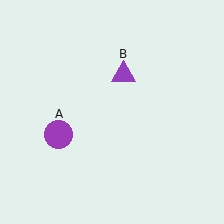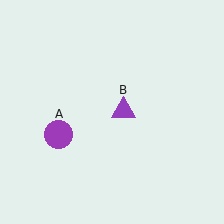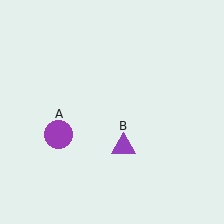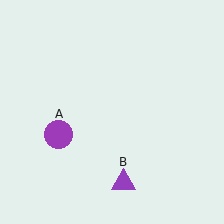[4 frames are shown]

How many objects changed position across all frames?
1 object changed position: purple triangle (object B).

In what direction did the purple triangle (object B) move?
The purple triangle (object B) moved down.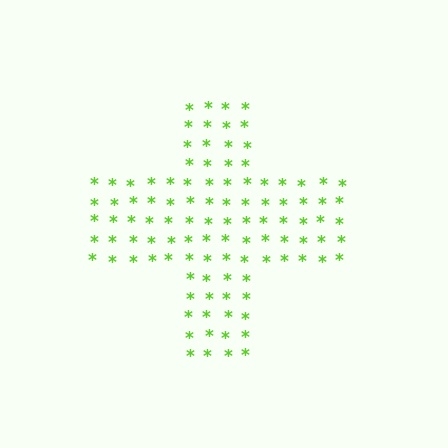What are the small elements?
The small elements are asterisks.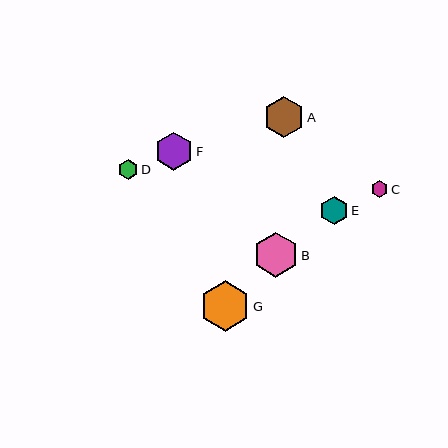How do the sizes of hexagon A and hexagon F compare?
Hexagon A and hexagon F are approximately the same size.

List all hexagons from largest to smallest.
From largest to smallest: G, B, A, F, E, D, C.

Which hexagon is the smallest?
Hexagon C is the smallest with a size of approximately 17 pixels.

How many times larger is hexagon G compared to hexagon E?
Hexagon G is approximately 1.8 times the size of hexagon E.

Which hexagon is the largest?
Hexagon G is the largest with a size of approximately 50 pixels.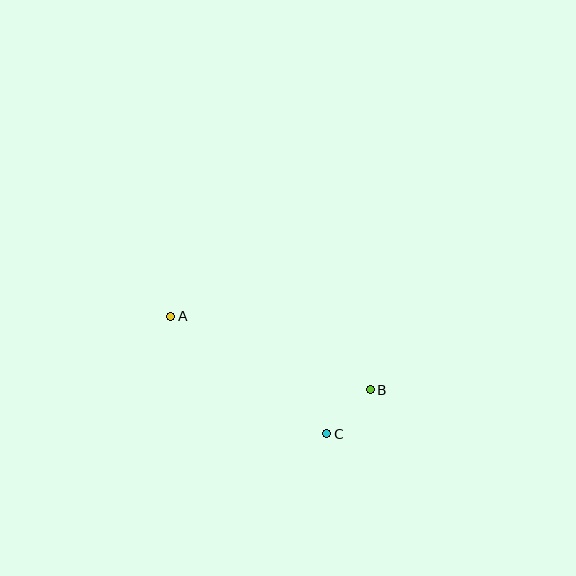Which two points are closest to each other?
Points B and C are closest to each other.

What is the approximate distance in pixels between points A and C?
The distance between A and C is approximately 195 pixels.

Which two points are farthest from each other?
Points A and B are farthest from each other.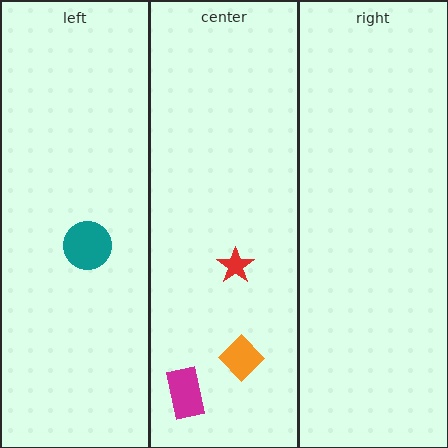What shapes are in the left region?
The teal circle.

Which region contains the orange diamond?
The center region.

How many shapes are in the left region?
1.